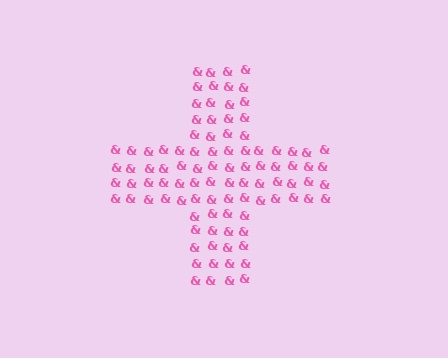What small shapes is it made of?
It is made of small ampersands.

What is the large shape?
The large shape is a cross.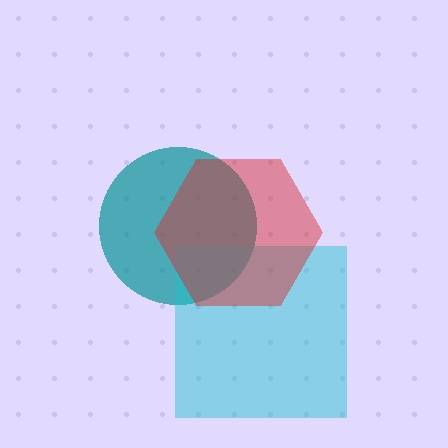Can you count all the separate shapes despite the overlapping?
Yes, there are 3 separate shapes.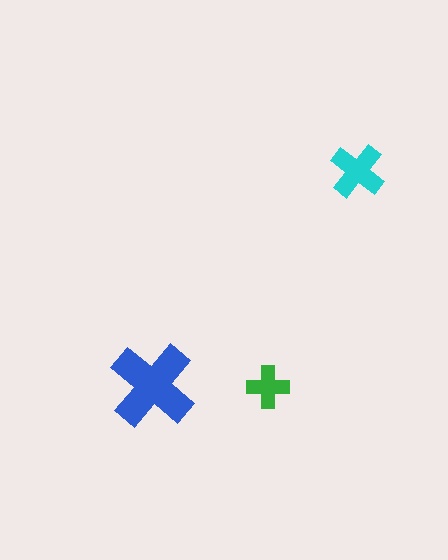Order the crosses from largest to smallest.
the blue one, the cyan one, the green one.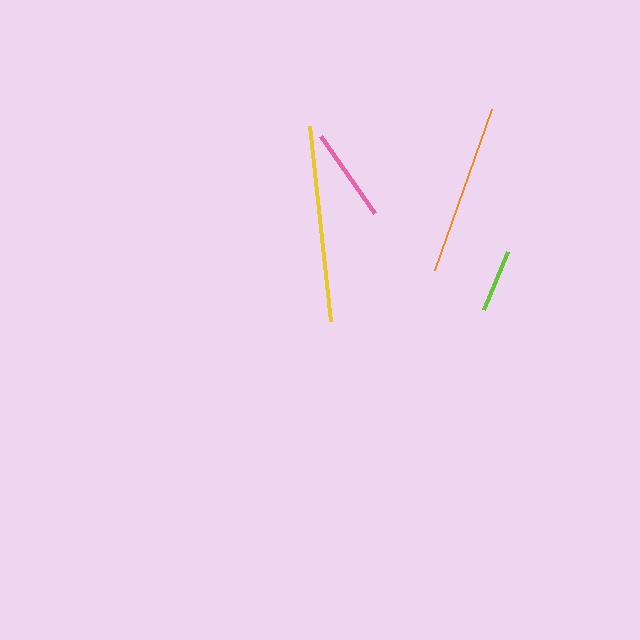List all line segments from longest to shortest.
From longest to shortest: yellow, orange, pink, lime.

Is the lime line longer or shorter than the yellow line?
The yellow line is longer than the lime line.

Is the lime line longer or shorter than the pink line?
The pink line is longer than the lime line.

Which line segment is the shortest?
The lime line is the shortest at approximately 63 pixels.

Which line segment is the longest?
The yellow line is the longest at approximately 196 pixels.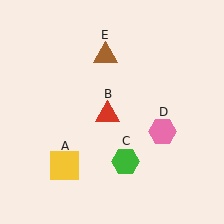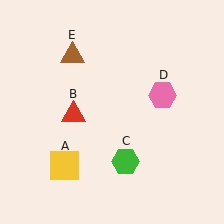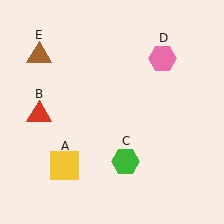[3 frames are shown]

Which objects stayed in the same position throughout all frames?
Yellow square (object A) and green hexagon (object C) remained stationary.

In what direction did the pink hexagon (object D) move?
The pink hexagon (object D) moved up.